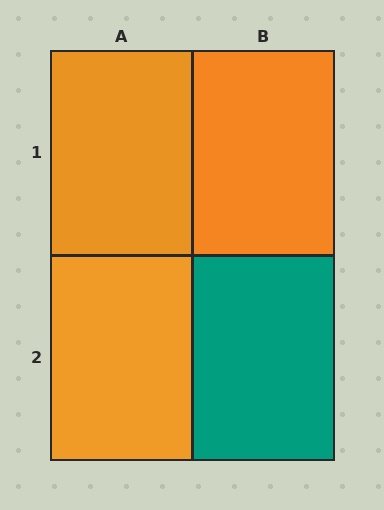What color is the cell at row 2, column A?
Orange.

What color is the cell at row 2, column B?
Teal.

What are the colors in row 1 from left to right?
Orange, orange.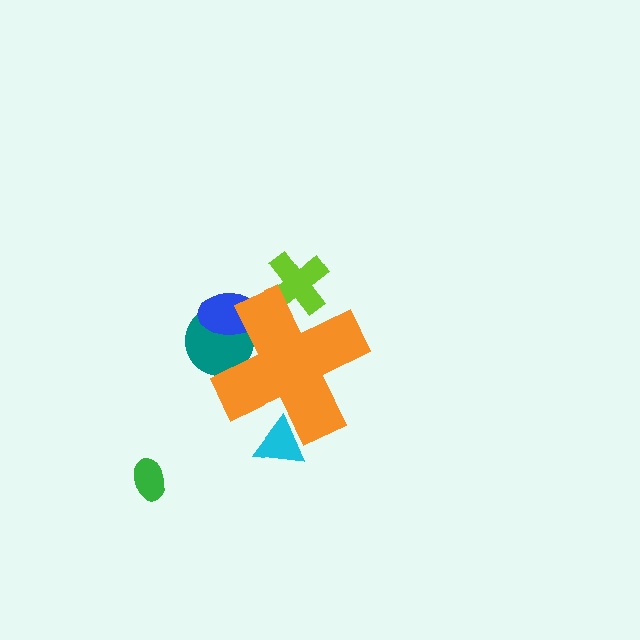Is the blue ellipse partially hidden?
Yes, the blue ellipse is partially hidden behind the orange cross.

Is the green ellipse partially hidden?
No, the green ellipse is fully visible.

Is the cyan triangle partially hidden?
Yes, the cyan triangle is partially hidden behind the orange cross.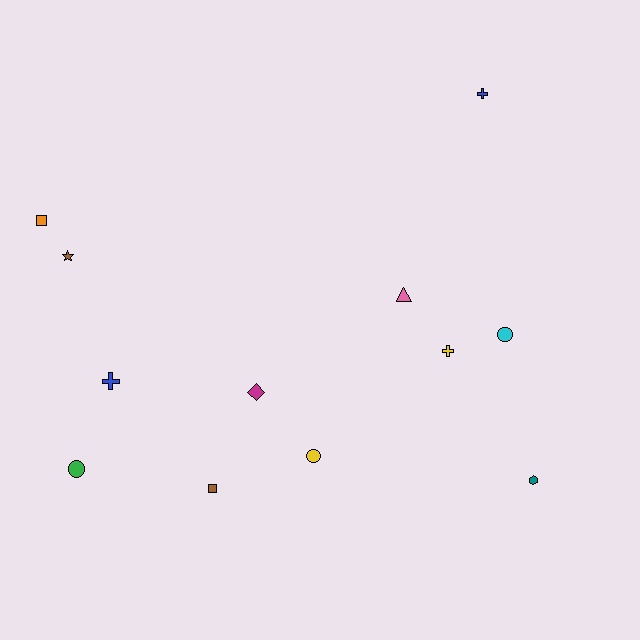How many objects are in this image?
There are 12 objects.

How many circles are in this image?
There are 3 circles.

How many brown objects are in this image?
There are 2 brown objects.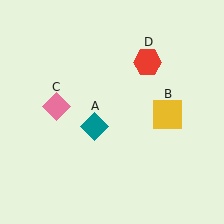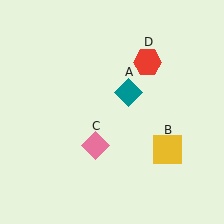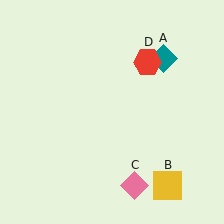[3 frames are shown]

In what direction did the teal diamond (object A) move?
The teal diamond (object A) moved up and to the right.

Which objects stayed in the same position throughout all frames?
Red hexagon (object D) remained stationary.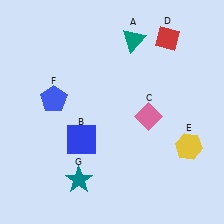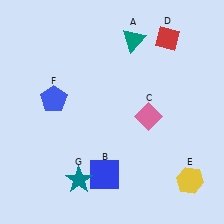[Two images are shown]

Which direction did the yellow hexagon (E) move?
The yellow hexagon (E) moved down.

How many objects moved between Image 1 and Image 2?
2 objects moved between the two images.